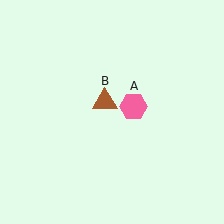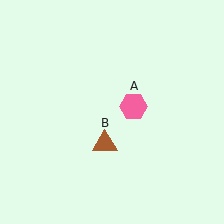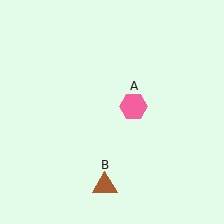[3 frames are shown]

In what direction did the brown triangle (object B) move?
The brown triangle (object B) moved down.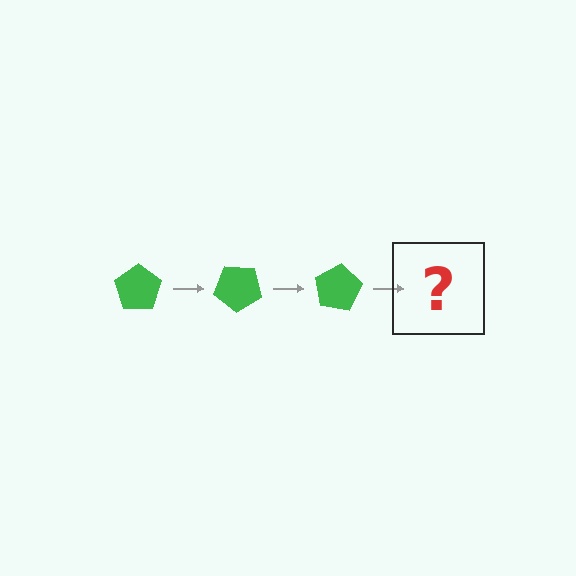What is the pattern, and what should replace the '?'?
The pattern is that the pentagon rotates 40 degrees each step. The '?' should be a green pentagon rotated 120 degrees.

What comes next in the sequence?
The next element should be a green pentagon rotated 120 degrees.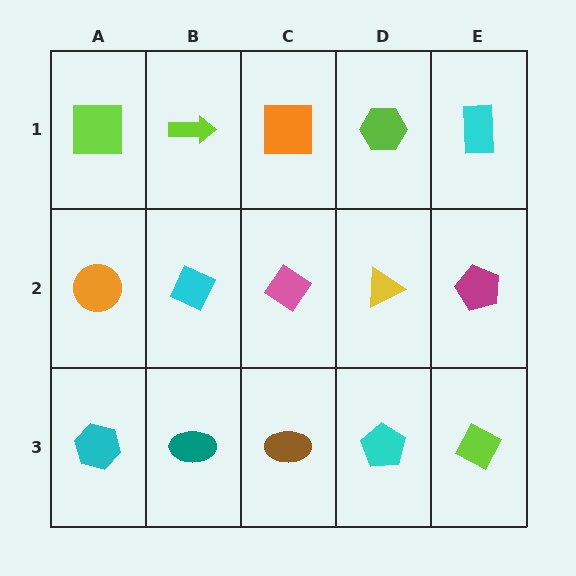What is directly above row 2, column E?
A cyan rectangle.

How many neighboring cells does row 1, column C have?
3.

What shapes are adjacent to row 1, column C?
A pink diamond (row 2, column C), a lime arrow (row 1, column B), a lime hexagon (row 1, column D).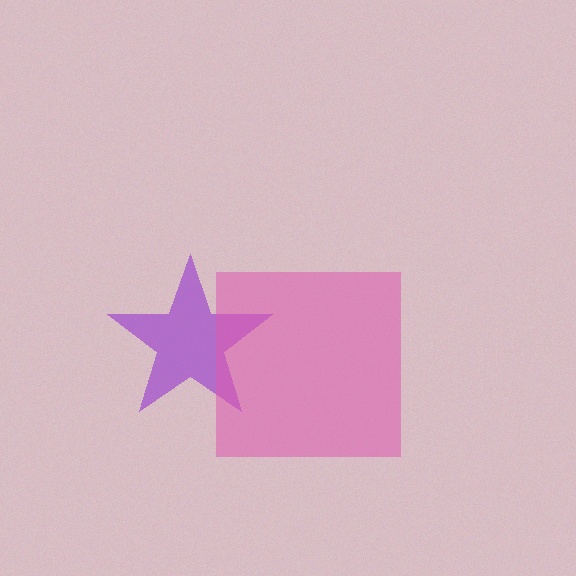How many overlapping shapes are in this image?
There are 2 overlapping shapes in the image.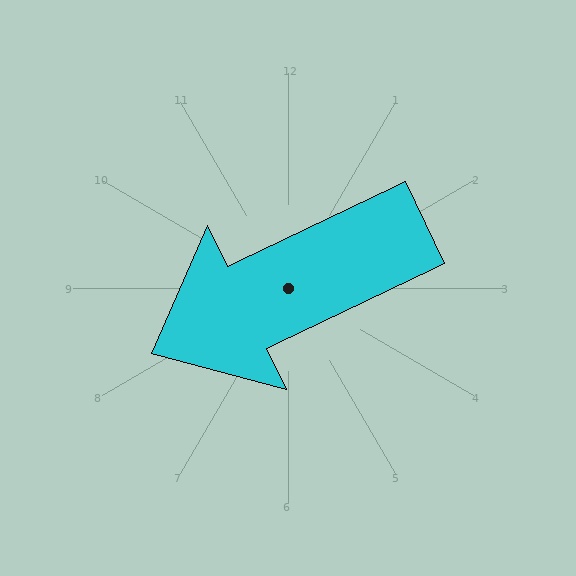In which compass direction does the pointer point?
Southwest.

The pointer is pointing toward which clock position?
Roughly 8 o'clock.